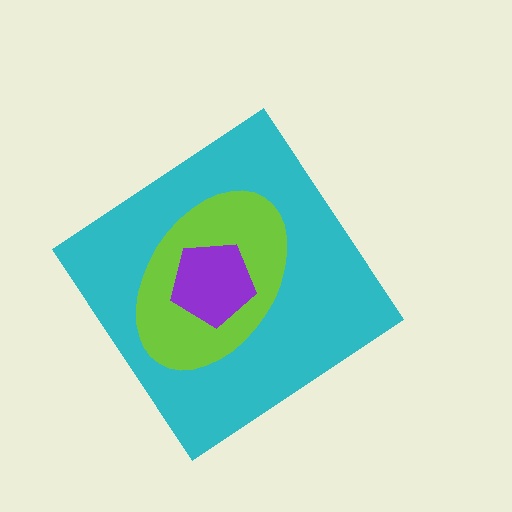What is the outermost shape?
The cyan diamond.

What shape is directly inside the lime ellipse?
The purple pentagon.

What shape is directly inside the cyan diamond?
The lime ellipse.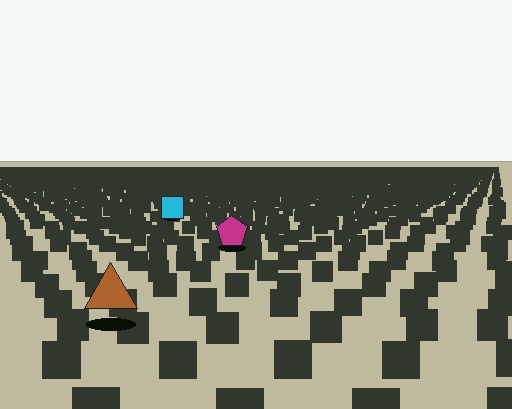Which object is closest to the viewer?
The brown triangle is closest. The texture marks near it are larger and more spread out.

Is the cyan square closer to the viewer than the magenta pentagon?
No. The magenta pentagon is closer — you can tell from the texture gradient: the ground texture is coarser near it.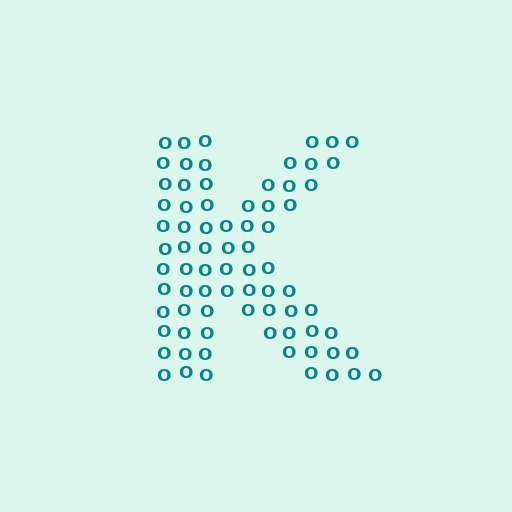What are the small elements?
The small elements are letter O's.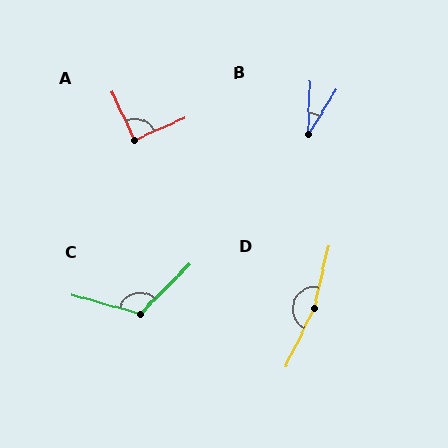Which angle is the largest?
D, at approximately 167 degrees.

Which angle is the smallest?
B, at approximately 30 degrees.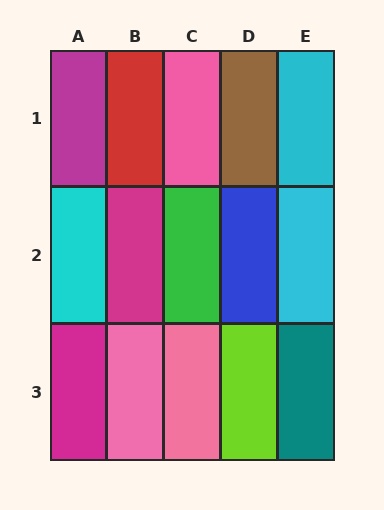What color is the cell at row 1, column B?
Red.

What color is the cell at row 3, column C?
Pink.